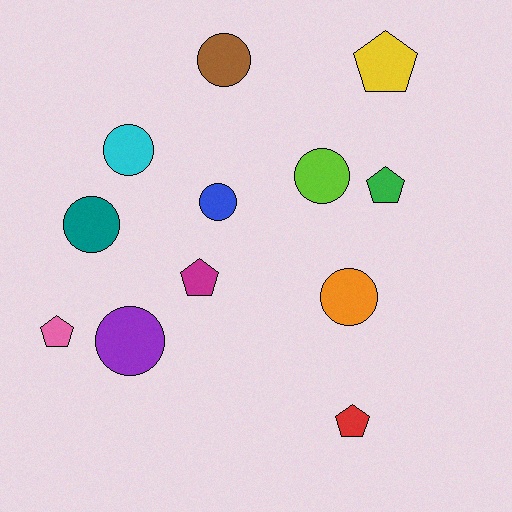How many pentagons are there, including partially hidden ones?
There are 5 pentagons.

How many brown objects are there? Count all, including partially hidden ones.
There is 1 brown object.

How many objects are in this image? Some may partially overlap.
There are 12 objects.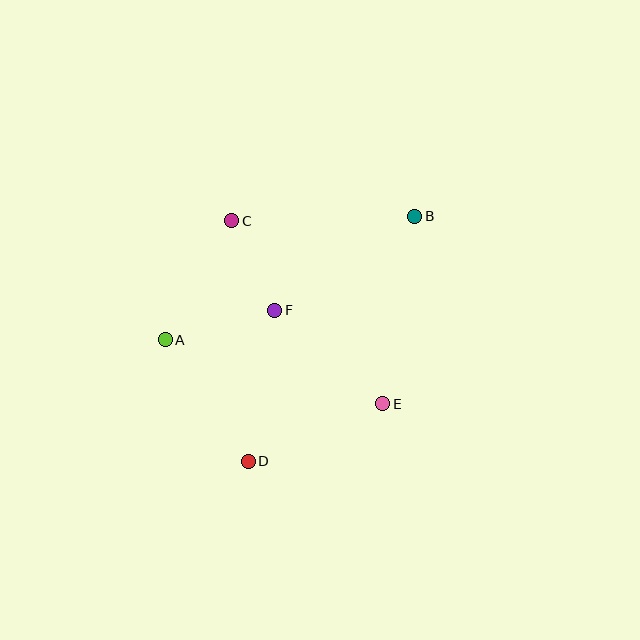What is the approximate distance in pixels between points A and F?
The distance between A and F is approximately 113 pixels.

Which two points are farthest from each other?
Points B and D are farthest from each other.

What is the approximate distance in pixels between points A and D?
The distance between A and D is approximately 147 pixels.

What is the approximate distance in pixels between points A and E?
The distance between A and E is approximately 227 pixels.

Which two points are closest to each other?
Points C and F are closest to each other.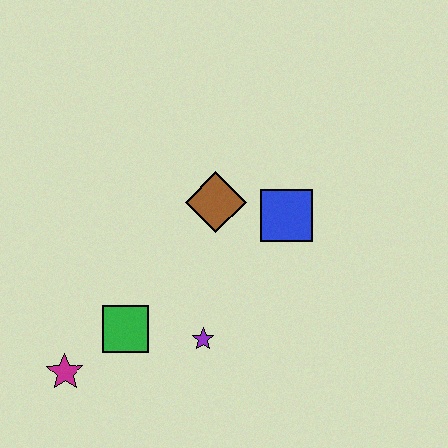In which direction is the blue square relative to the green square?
The blue square is to the right of the green square.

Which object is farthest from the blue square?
The magenta star is farthest from the blue square.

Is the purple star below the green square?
Yes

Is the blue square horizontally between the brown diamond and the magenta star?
No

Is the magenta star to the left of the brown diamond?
Yes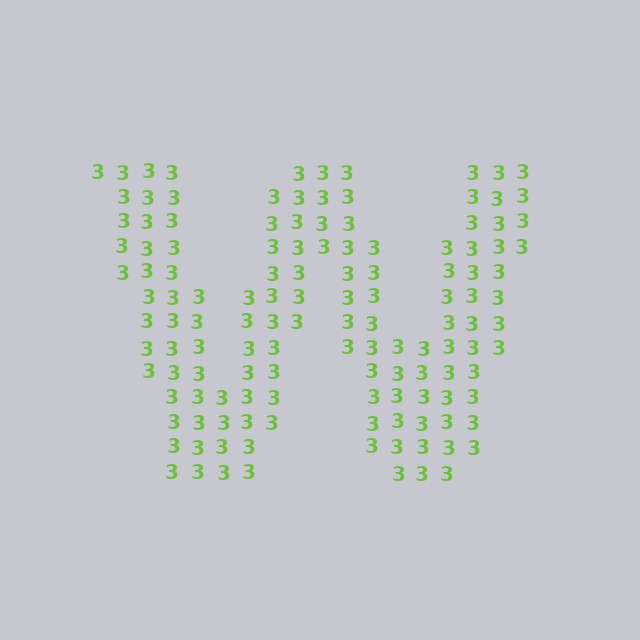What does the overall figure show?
The overall figure shows the letter W.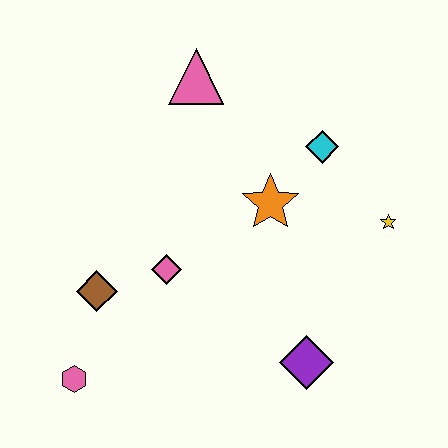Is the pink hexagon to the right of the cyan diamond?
No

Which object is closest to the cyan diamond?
The orange star is closest to the cyan diamond.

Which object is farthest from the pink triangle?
The pink hexagon is farthest from the pink triangle.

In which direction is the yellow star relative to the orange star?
The yellow star is to the right of the orange star.